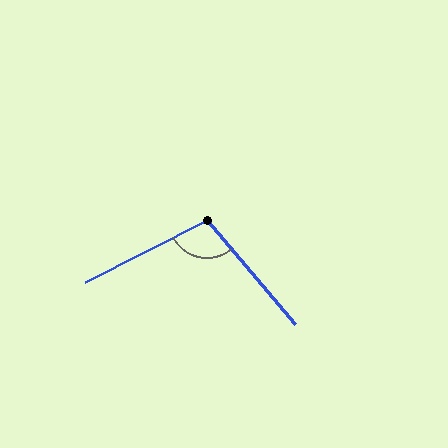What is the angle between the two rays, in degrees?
Approximately 103 degrees.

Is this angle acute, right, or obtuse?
It is obtuse.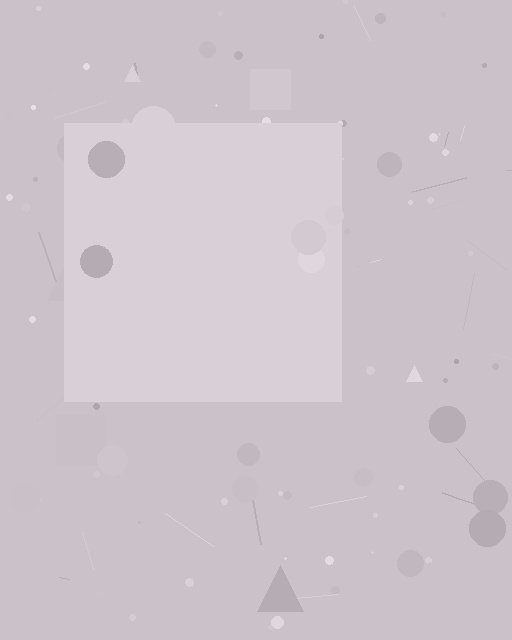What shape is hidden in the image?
A square is hidden in the image.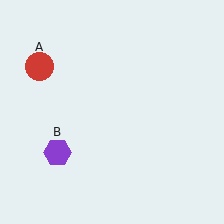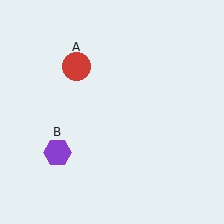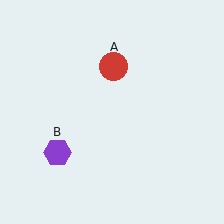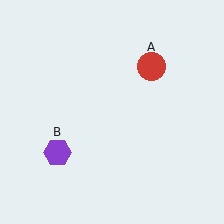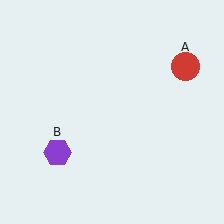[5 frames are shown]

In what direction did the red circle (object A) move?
The red circle (object A) moved right.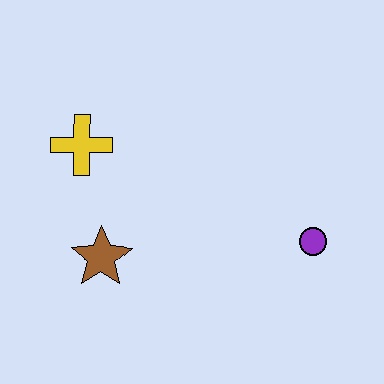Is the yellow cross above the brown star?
Yes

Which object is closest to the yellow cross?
The brown star is closest to the yellow cross.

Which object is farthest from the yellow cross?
The purple circle is farthest from the yellow cross.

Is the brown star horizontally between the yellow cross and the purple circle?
Yes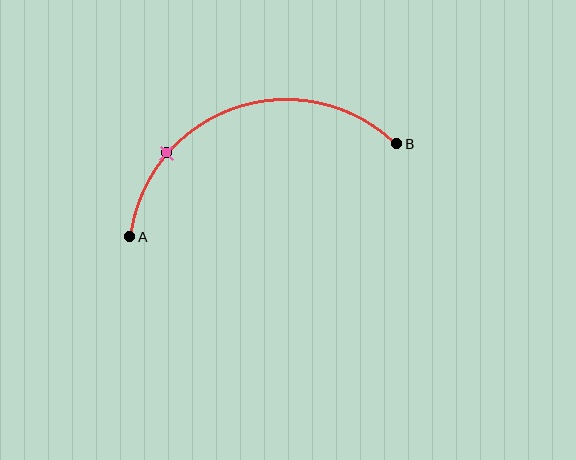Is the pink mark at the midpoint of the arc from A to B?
No. The pink mark lies on the arc but is closer to endpoint A. The arc midpoint would be at the point on the curve equidistant along the arc from both A and B.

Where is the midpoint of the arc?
The arc midpoint is the point on the curve farthest from the straight line joining A and B. It sits above that line.